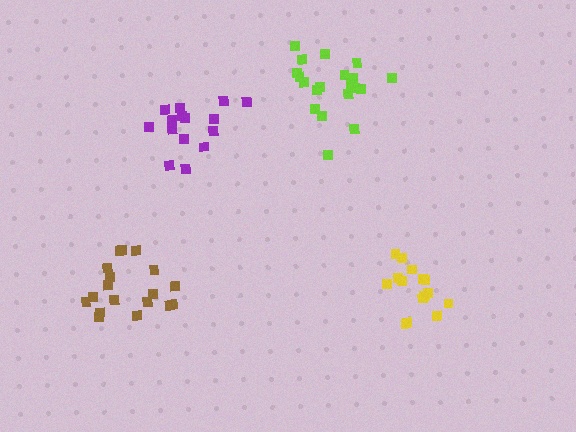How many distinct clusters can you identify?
There are 4 distinct clusters.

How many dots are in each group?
Group 1: 15 dots, Group 2: 20 dots, Group 3: 15 dots, Group 4: 18 dots (68 total).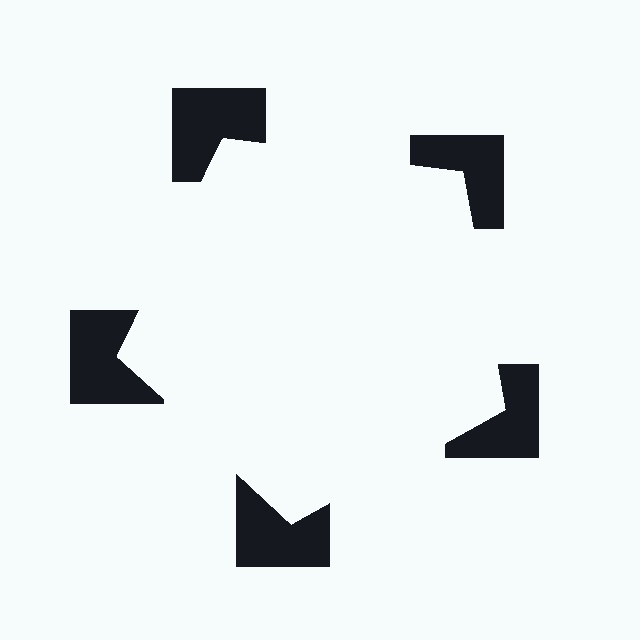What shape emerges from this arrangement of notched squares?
An illusory pentagon — its edges are inferred from the aligned wedge cuts in the notched squares, not physically drawn.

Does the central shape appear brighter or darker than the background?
It typically appears slightly brighter than the background, even though no actual brightness change is drawn.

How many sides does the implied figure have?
5 sides.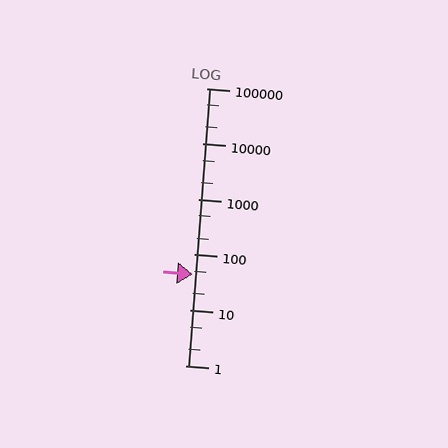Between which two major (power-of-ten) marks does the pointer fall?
The pointer is between 10 and 100.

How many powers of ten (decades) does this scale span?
The scale spans 5 decades, from 1 to 100000.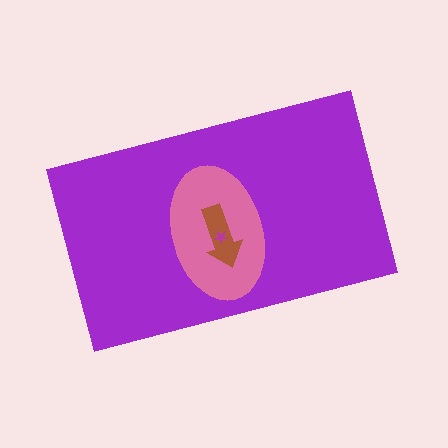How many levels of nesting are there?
4.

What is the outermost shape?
The purple rectangle.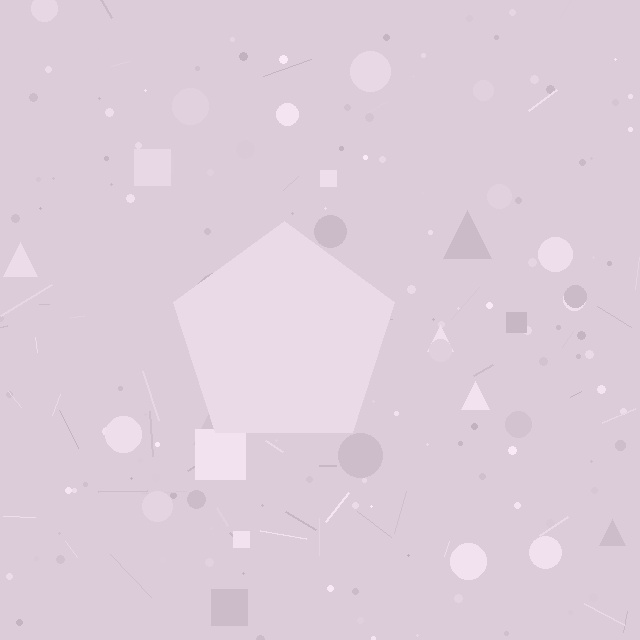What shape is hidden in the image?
A pentagon is hidden in the image.